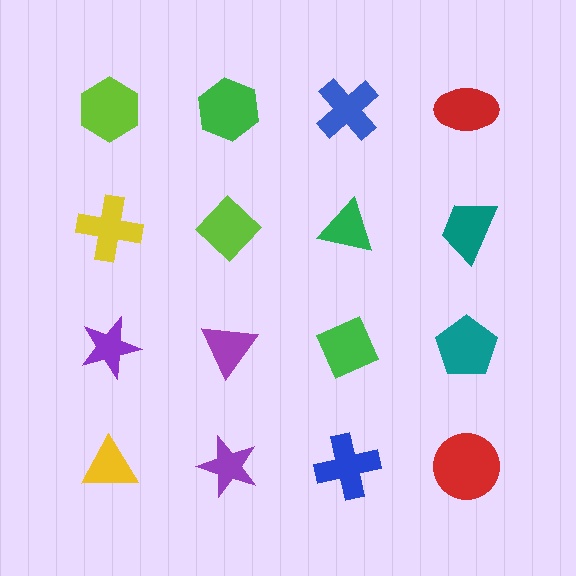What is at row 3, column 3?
A green diamond.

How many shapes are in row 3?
4 shapes.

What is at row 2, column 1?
A yellow cross.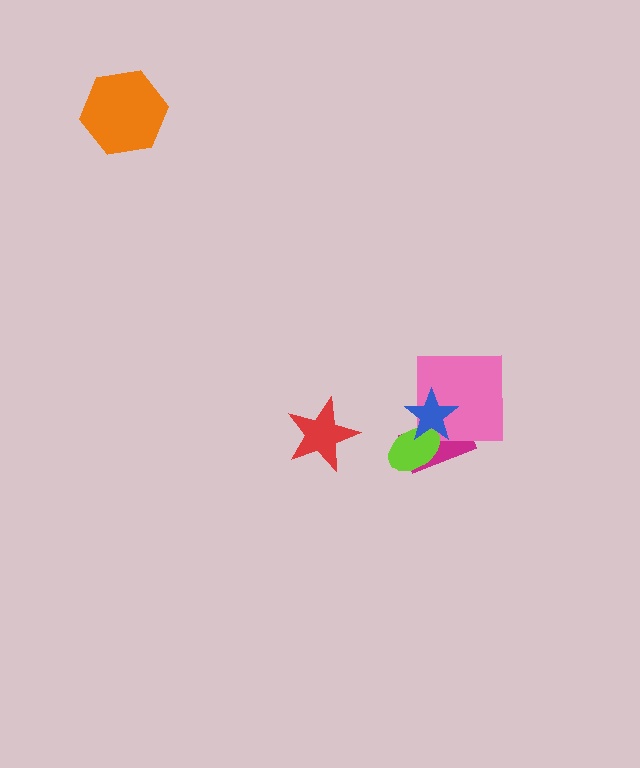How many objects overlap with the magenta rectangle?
3 objects overlap with the magenta rectangle.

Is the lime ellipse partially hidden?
Yes, it is partially covered by another shape.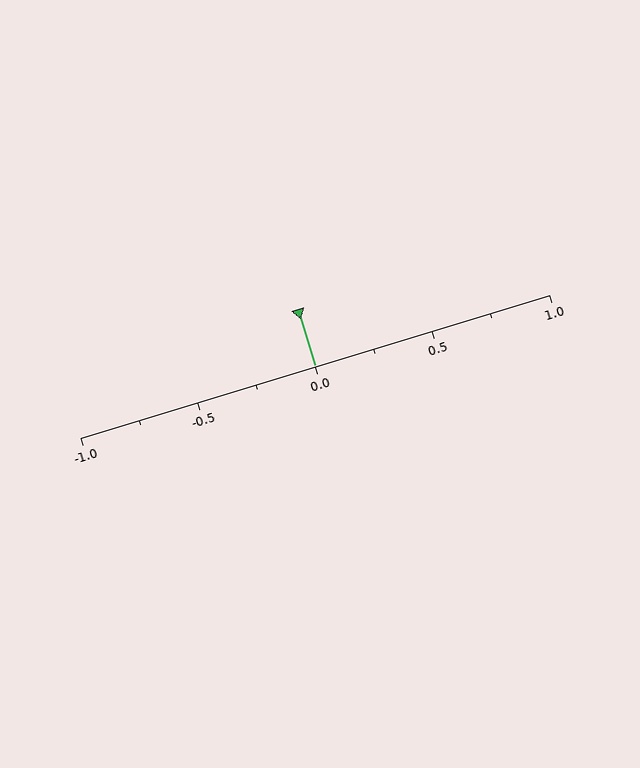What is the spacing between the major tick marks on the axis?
The major ticks are spaced 0.5 apart.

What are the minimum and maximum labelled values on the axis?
The axis runs from -1.0 to 1.0.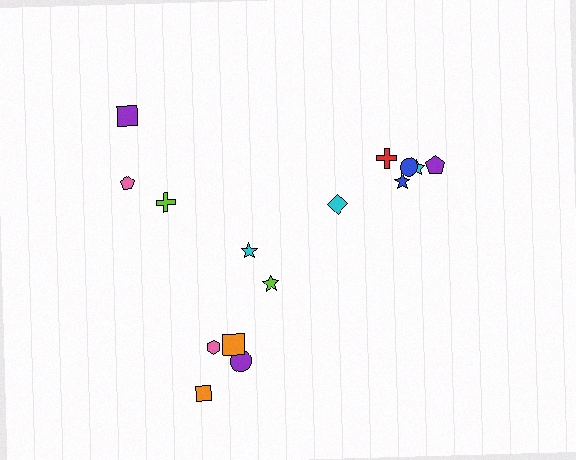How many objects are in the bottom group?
There are 6 objects.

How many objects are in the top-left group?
There are 3 objects.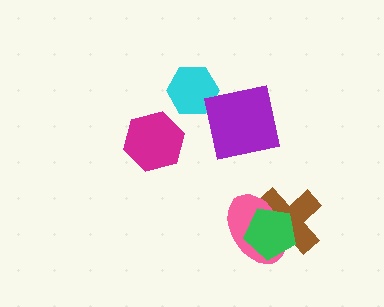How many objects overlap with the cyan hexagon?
1 object overlaps with the cyan hexagon.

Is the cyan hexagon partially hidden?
Yes, it is partially covered by another shape.